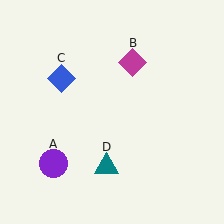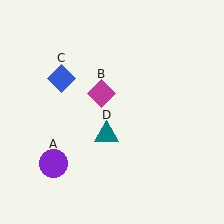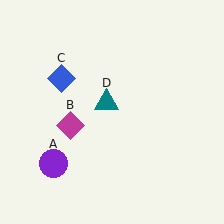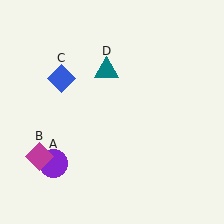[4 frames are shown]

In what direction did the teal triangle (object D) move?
The teal triangle (object D) moved up.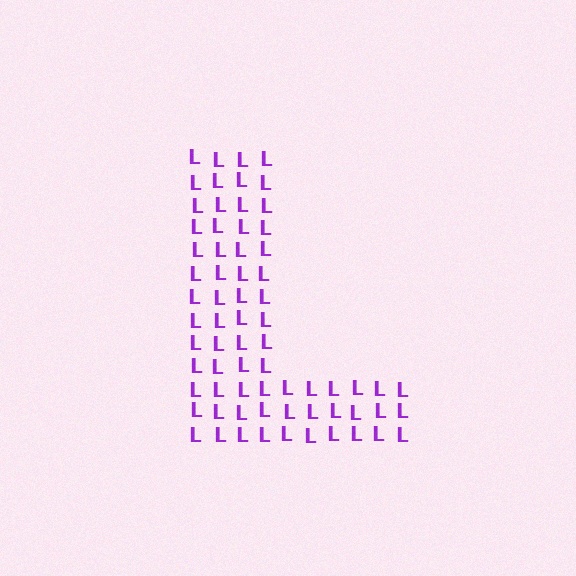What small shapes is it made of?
It is made of small letter L's.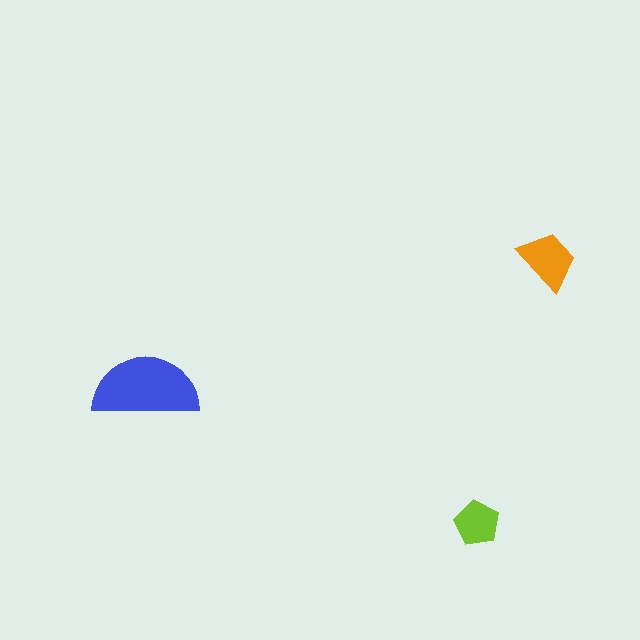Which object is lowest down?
The lime pentagon is bottommost.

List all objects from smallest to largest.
The lime pentagon, the orange trapezoid, the blue semicircle.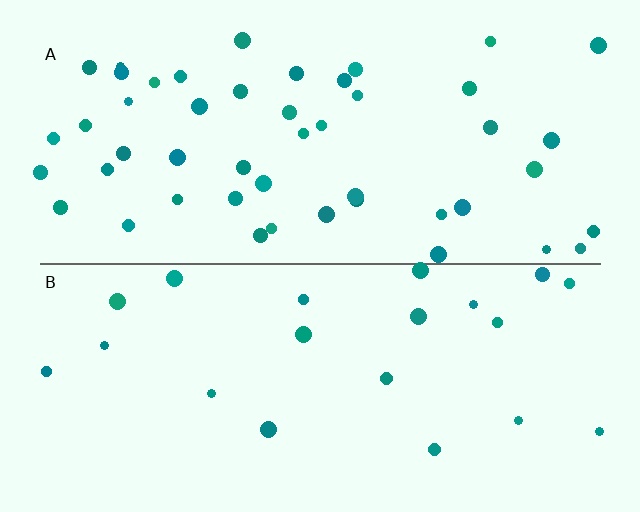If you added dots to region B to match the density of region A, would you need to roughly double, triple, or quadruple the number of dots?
Approximately double.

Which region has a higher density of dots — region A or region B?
A (the top).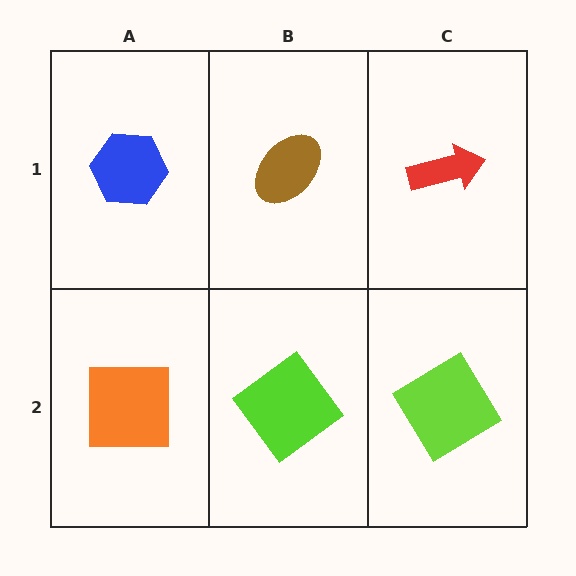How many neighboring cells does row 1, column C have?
2.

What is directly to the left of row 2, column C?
A lime diamond.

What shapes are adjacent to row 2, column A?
A blue hexagon (row 1, column A), a lime diamond (row 2, column B).